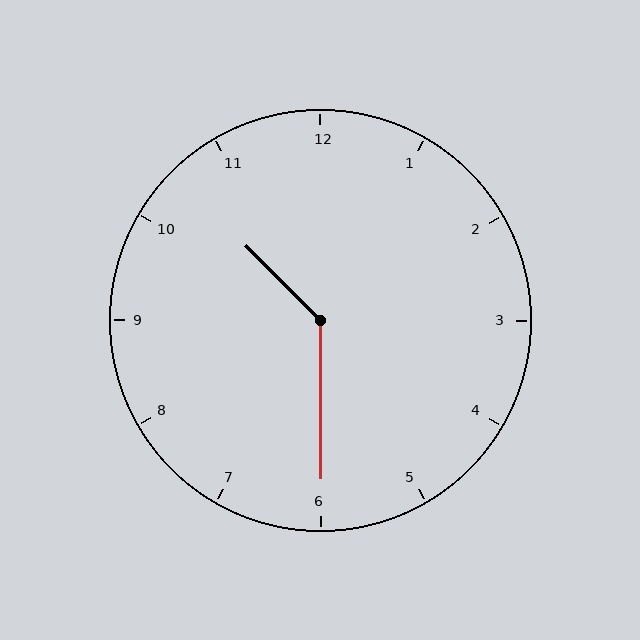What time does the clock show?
10:30.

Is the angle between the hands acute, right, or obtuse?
It is obtuse.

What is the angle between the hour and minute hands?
Approximately 135 degrees.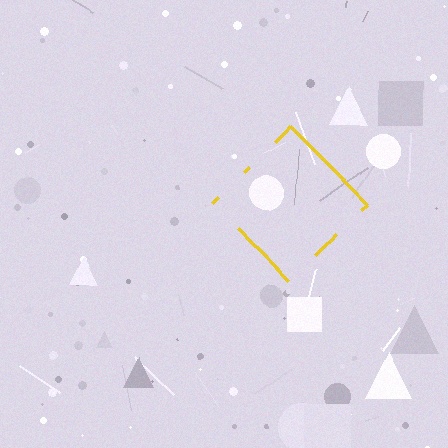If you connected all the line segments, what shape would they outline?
They would outline a diamond.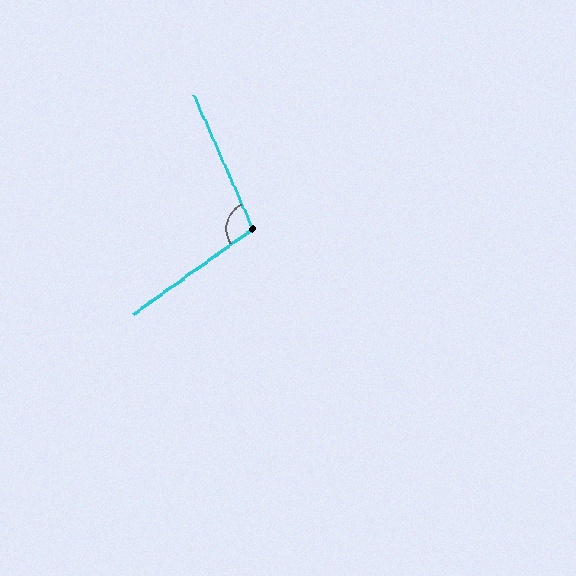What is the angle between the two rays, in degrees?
Approximately 102 degrees.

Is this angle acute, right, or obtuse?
It is obtuse.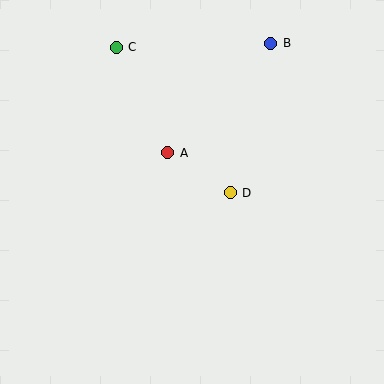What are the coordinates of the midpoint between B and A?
The midpoint between B and A is at (219, 98).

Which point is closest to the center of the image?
Point D at (230, 193) is closest to the center.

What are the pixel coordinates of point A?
Point A is at (168, 153).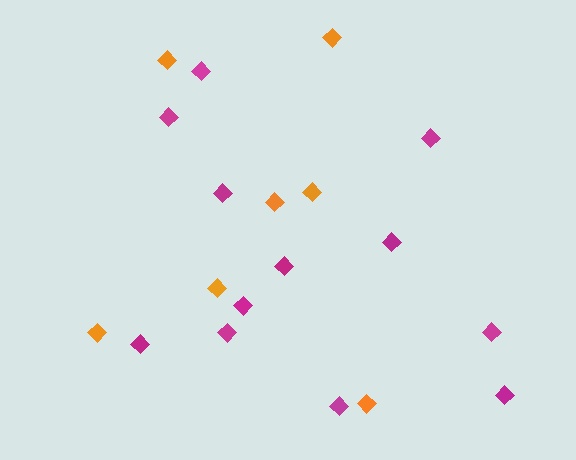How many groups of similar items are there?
There are 2 groups: one group of magenta diamonds (12) and one group of orange diamonds (7).